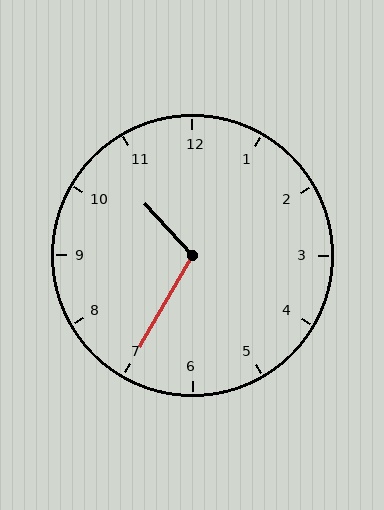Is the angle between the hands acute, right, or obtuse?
It is obtuse.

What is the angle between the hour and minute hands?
Approximately 108 degrees.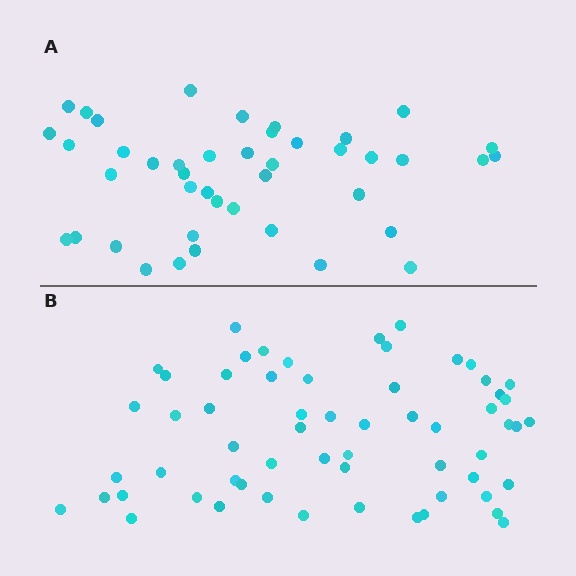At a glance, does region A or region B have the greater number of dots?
Region B (the bottom region) has more dots.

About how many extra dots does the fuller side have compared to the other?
Region B has approximately 15 more dots than region A.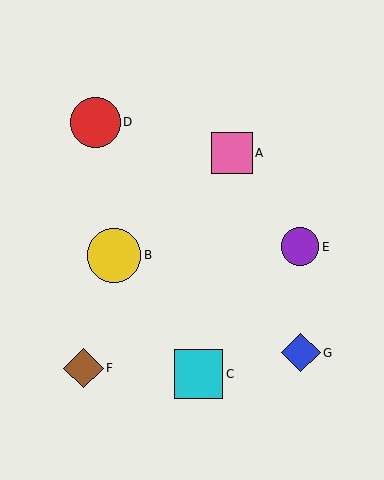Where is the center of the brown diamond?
The center of the brown diamond is at (83, 368).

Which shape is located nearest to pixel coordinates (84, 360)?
The brown diamond (labeled F) at (83, 368) is nearest to that location.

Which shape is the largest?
The yellow circle (labeled B) is the largest.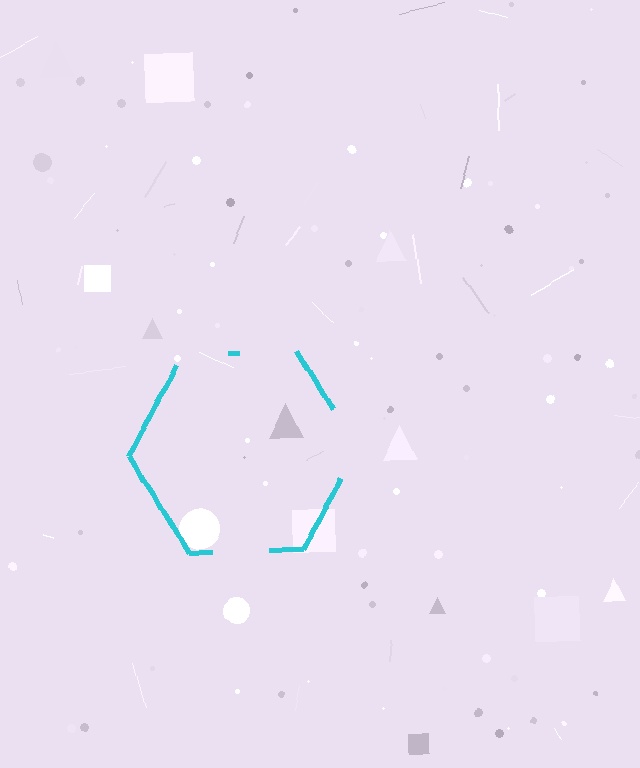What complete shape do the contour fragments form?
The contour fragments form a hexagon.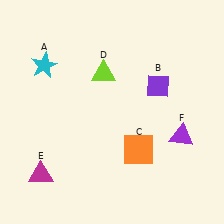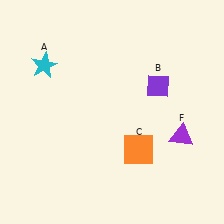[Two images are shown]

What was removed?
The lime triangle (D), the magenta triangle (E) were removed in Image 2.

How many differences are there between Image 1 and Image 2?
There are 2 differences between the two images.